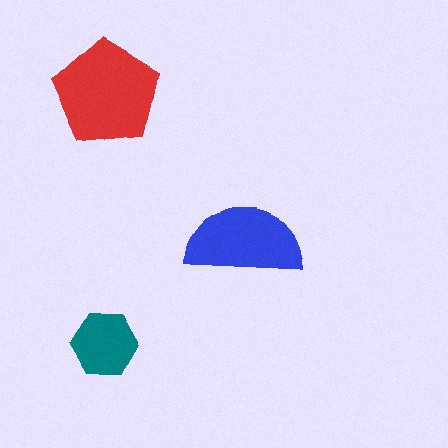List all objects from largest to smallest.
The red pentagon, the blue semicircle, the teal hexagon.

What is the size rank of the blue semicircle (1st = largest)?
2nd.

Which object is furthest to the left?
The red pentagon is leftmost.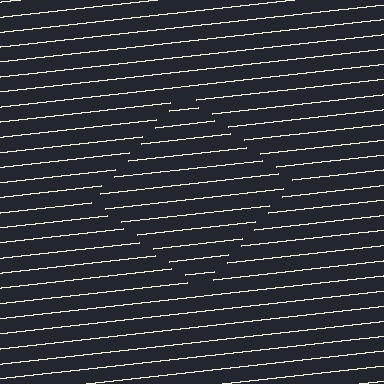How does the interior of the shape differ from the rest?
The interior of the shape contains the same grating, shifted by half a period — the contour is defined by the phase discontinuity where line-ends from the inner and outer gratings abut.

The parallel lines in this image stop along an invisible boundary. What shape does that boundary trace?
An illusory square. The interior of the shape contains the same grating, shifted by half a period — the contour is defined by the phase discontinuity where line-ends from the inner and outer gratings abut.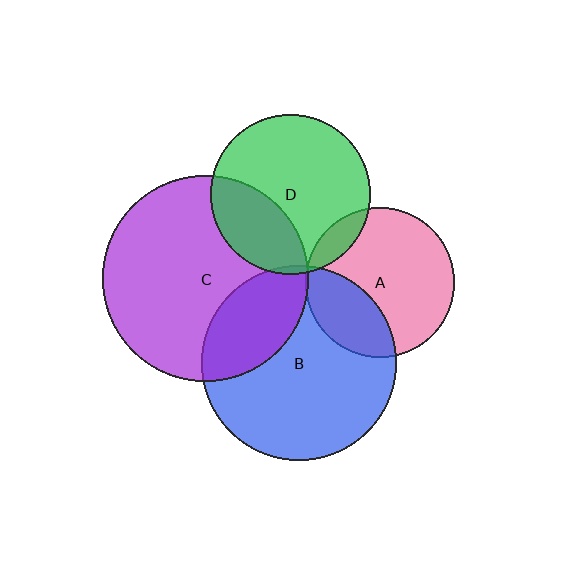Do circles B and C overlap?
Yes.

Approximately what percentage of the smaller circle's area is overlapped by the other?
Approximately 25%.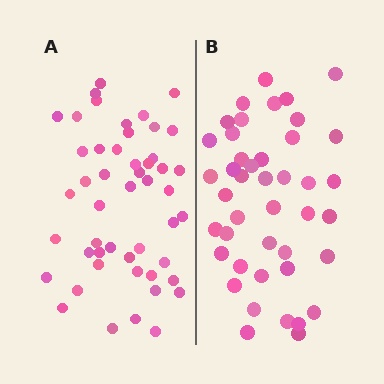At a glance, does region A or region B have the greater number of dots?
Region A (the left region) has more dots.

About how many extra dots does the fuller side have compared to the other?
Region A has about 6 more dots than region B.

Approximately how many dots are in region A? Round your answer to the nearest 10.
About 50 dots. (The exact count is 49, which rounds to 50.)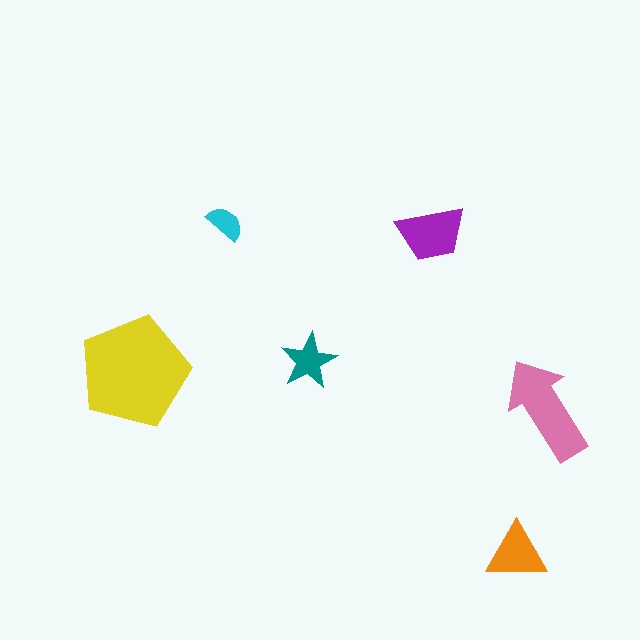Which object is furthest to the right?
The pink arrow is rightmost.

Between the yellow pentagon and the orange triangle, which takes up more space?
The yellow pentagon.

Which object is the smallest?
The cyan semicircle.